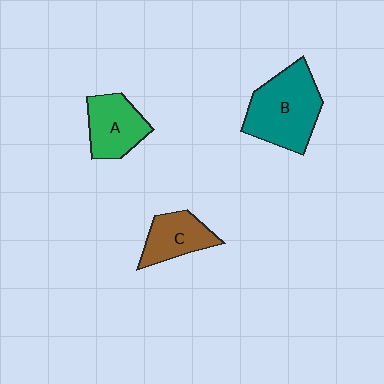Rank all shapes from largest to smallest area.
From largest to smallest: B (teal), A (green), C (brown).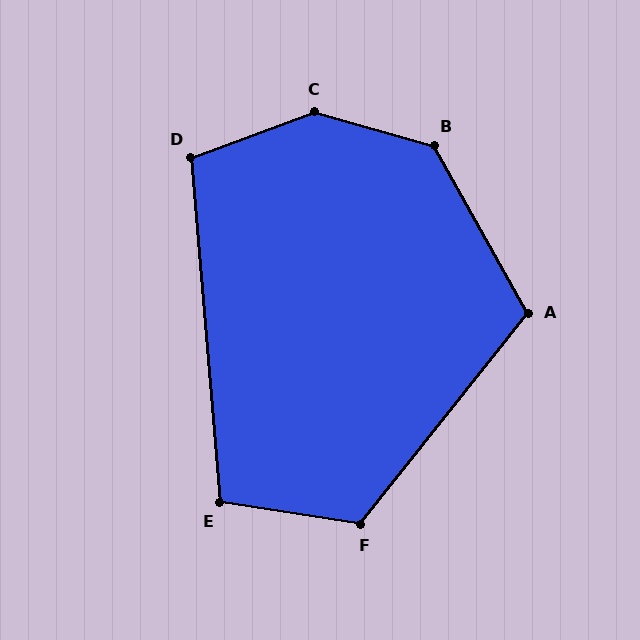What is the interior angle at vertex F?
Approximately 120 degrees (obtuse).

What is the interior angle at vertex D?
Approximately 105 degrees (obtuse).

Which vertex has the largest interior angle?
C, at approximately 144 degrees.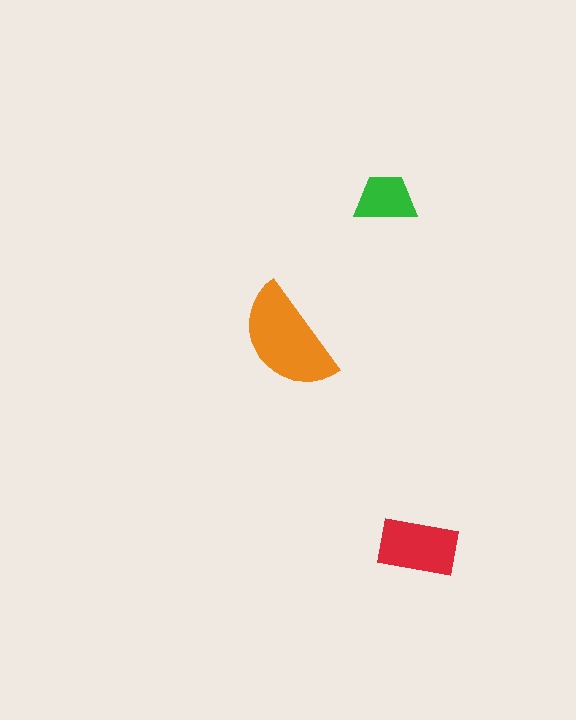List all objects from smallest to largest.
The green trapezoid, the red rectangle, the orange semicircle.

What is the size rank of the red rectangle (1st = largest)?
2nd.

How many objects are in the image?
There are 3 objects in the image.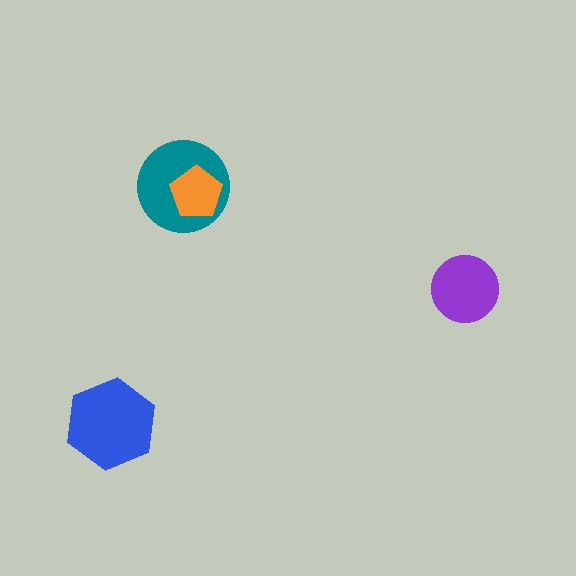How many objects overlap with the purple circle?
0 objects overlap with the purple circle.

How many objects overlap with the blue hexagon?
0 objects overlap with the blue hexagon.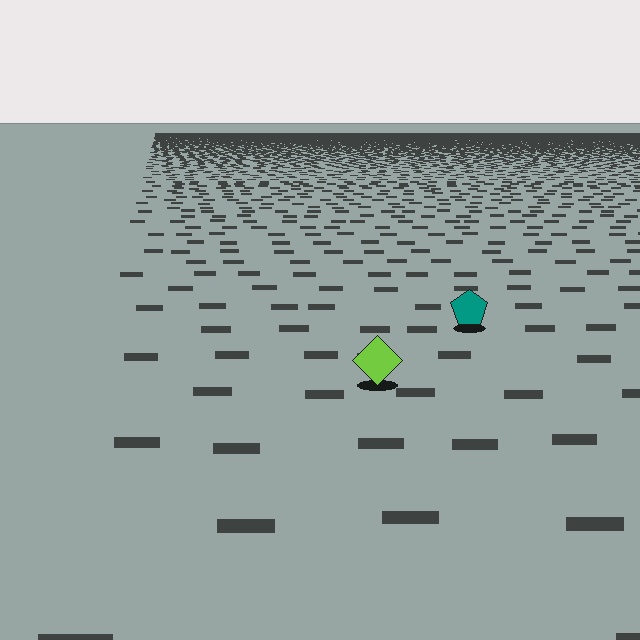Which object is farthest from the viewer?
The teal pentagon is farthest from the viewer. It appears smaller and the ground texture around it is denser.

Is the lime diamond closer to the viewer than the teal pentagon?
Yes. The lime diamond is closer — you can tell from the texture gradient: the ground texture is coarser near it.